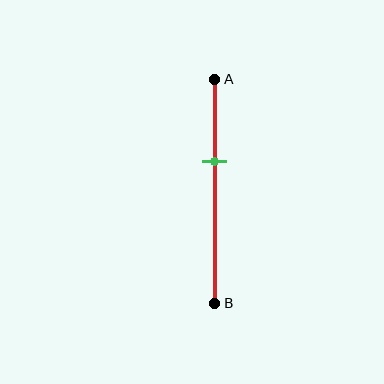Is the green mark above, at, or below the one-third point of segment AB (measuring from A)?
The green mark is below the one-third point of segment AB.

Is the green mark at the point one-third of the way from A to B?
No, the mark is at about 35% from A, not at the 33% one-third point.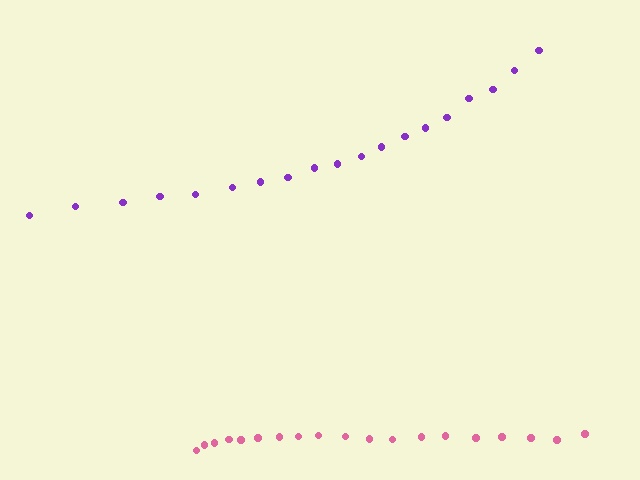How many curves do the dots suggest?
There are 2 distinct paths.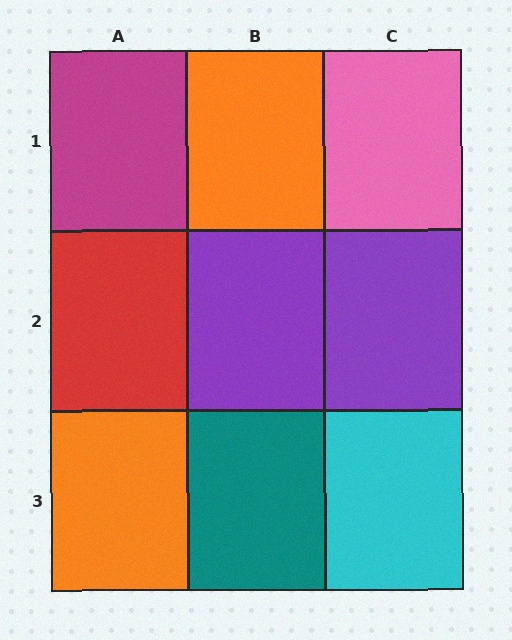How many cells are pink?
1 cell is pink.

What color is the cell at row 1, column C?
Pink.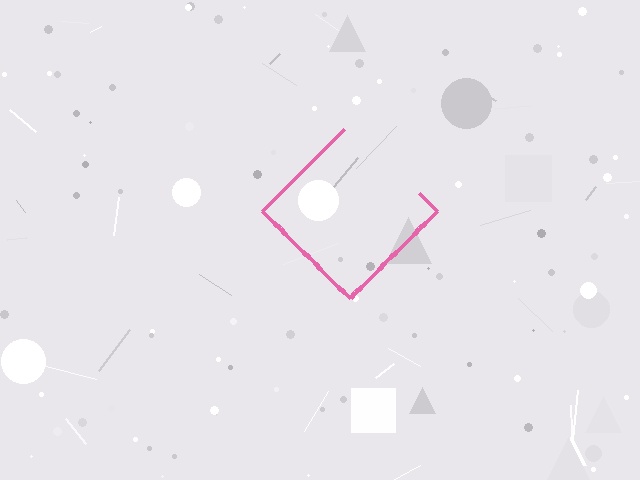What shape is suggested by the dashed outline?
The dashed outline suggests a diamond.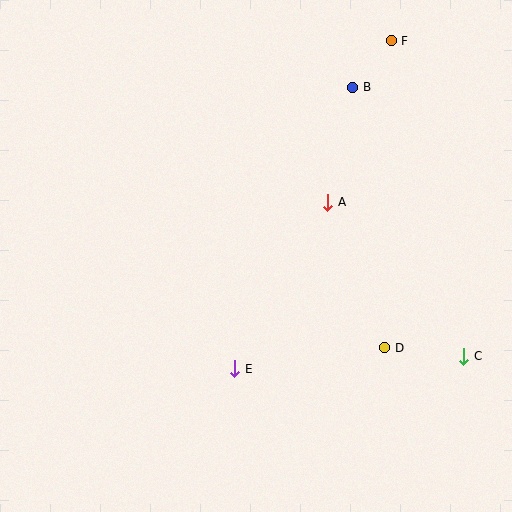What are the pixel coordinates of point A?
Point A is at (328, 202).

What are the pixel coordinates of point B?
Point B is at (353, 87).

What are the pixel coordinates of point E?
Point E is at (235, 369).